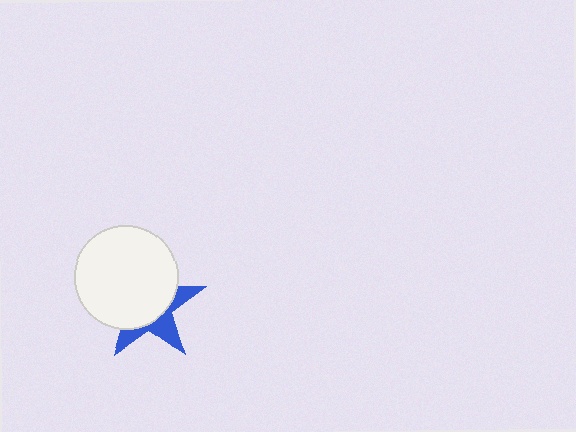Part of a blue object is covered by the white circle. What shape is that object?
It is a star.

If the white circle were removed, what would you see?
You would see the complete blue star.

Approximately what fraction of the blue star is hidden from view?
Roughly 64% of the blue star is hidden behind the white circle.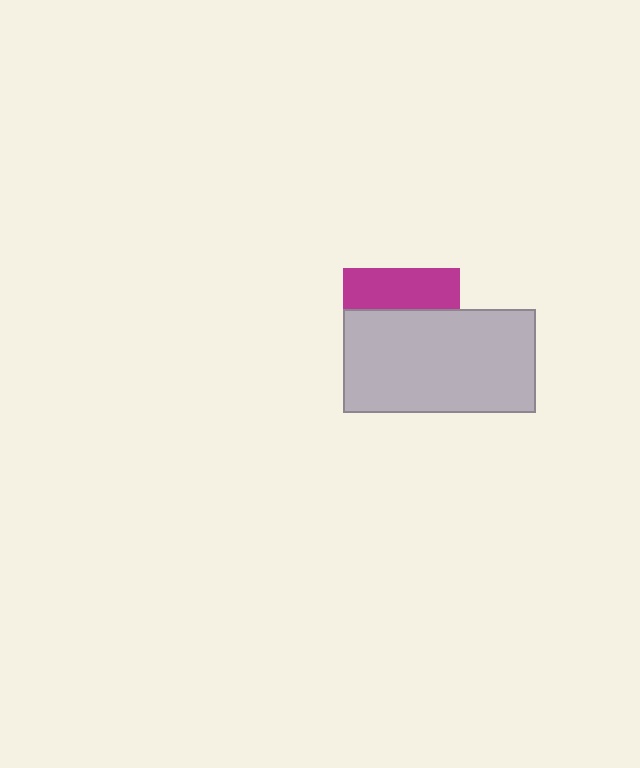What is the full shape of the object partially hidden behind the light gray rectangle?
The partially hidden object is a magenta square.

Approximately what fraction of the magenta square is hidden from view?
Roughly 64% of the magenta square is hidden behind the light gray rectangle.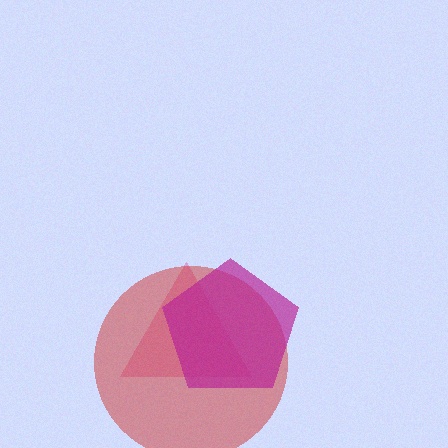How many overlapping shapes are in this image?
There are 3 overlapping shapes in the image.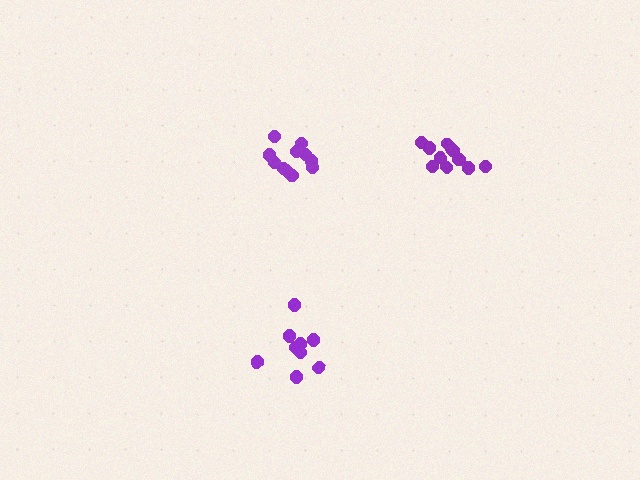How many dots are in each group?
Group 1: 11 dots, Group 2: 12 dots, Group 3: 9 dots (32 total).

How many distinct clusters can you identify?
There are 3 distinct clusters.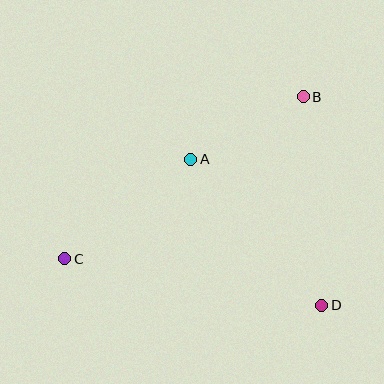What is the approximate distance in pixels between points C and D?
The distance between C and D is approximately 261 pixels.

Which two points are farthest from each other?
Points B and C are farthest from each other.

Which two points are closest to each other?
Points A and B are closest to each other.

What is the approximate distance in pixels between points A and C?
The distance between A and C is approximately 160 pixels.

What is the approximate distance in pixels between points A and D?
The distance between A and D is approximately 196 pixels.